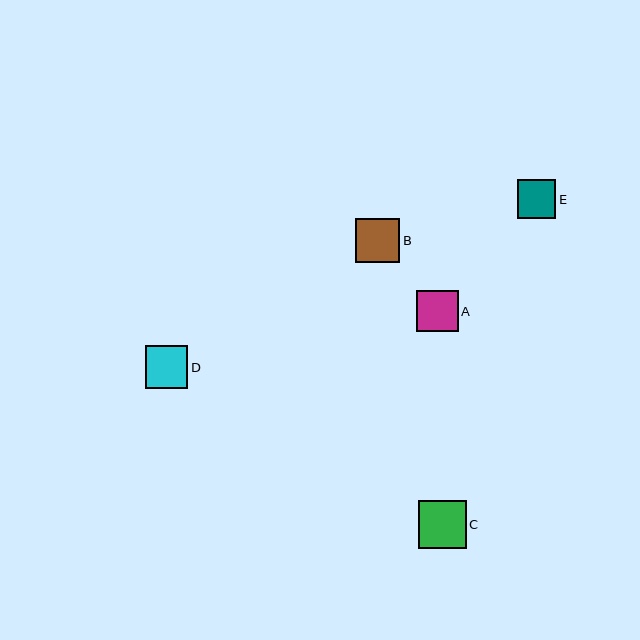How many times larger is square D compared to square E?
Square D is approximately 1.1 times the size of square E.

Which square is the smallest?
Square E is the smallest with a size of approximately 39 pixels.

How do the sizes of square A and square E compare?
Square A and square E are approximately the same size.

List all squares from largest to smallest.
From largest to smallest: C, B, D, A, E.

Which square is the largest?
Square C is the largest with a size of approximately 48 pixels.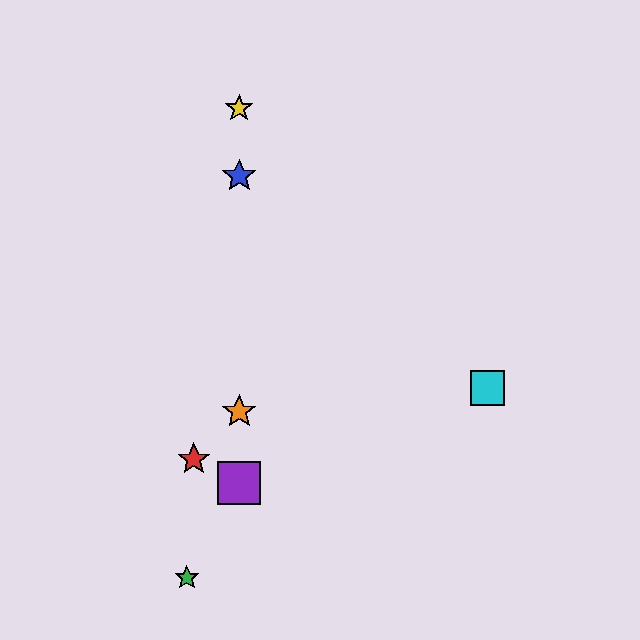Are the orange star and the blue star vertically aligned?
Yes, both are at x≈239.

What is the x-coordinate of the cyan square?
The cyan square is at x≈487.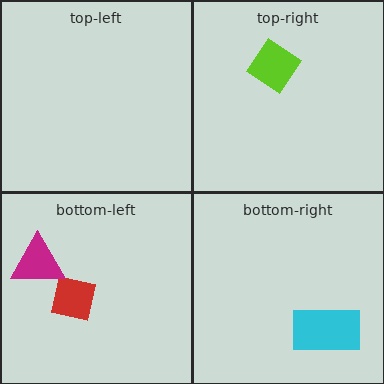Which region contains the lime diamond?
The top-right region.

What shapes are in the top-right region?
The lime diamond.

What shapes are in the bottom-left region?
The red square, the magenta triangle.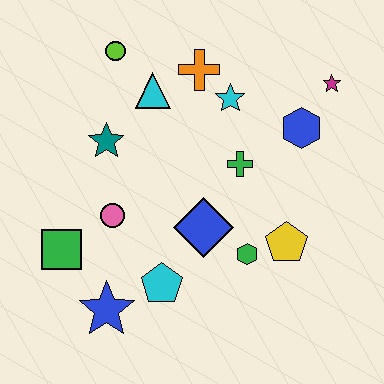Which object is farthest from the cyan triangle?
The blue star is farthest from the cyan triangle.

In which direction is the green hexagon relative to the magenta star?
The green hexagon is below the magenta star.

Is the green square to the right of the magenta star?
No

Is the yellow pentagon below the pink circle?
Yes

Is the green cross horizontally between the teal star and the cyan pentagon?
No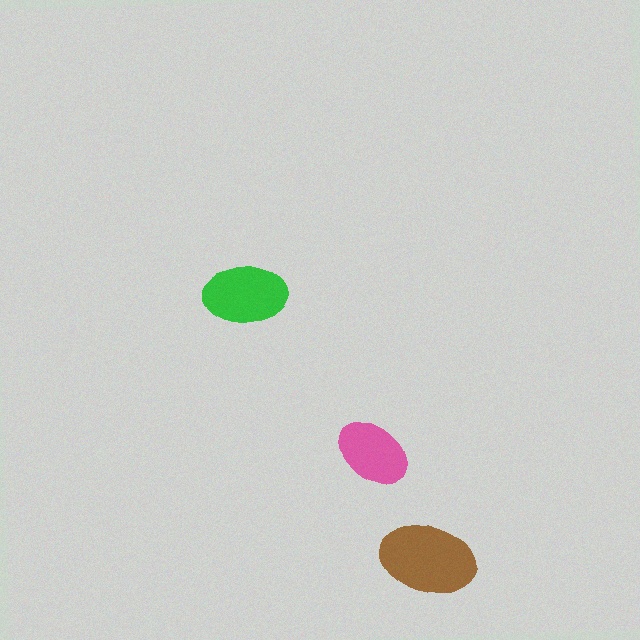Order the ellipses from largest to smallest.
the brown one, the green one, the pink one.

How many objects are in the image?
There are 3 objects in the image.